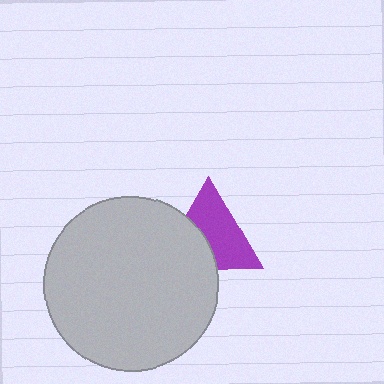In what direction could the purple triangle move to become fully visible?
The purple triangle could move toward the upper-right. That would shift it out from behind the light gray circle entirely.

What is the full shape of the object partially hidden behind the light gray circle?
The partially hidden object is a purple triangle.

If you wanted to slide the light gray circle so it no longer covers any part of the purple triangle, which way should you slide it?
Slide it toward the lower-left — that is the most direct way to separate the two shapes.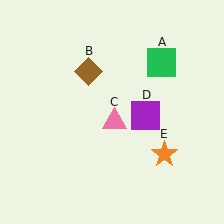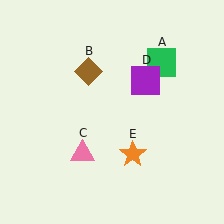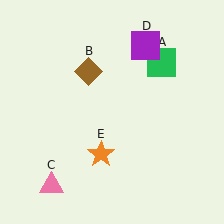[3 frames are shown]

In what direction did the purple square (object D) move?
The purple square (object D) moved up.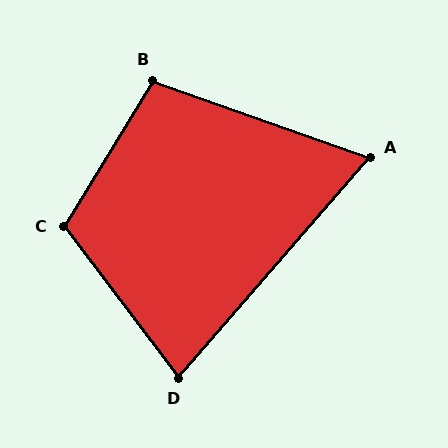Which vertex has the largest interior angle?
C, at approximately 111 degrees.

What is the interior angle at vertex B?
Approximately 102 degrees (obtuse).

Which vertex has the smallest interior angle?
A, at approximately 69 degrees.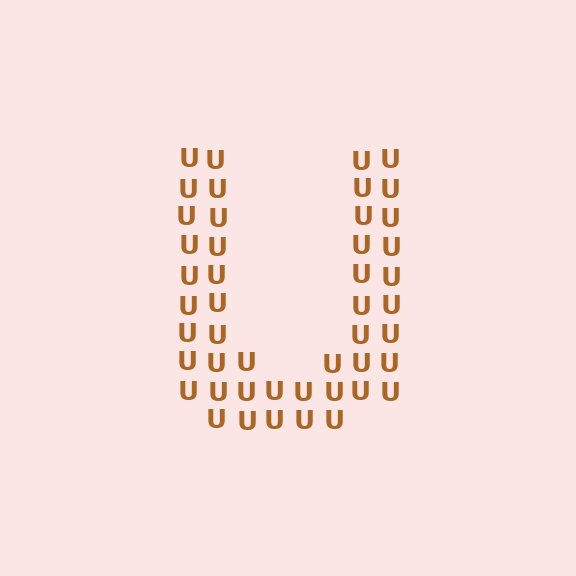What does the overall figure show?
The overall figure shows the letter U.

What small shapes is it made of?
It is made of small letter U's.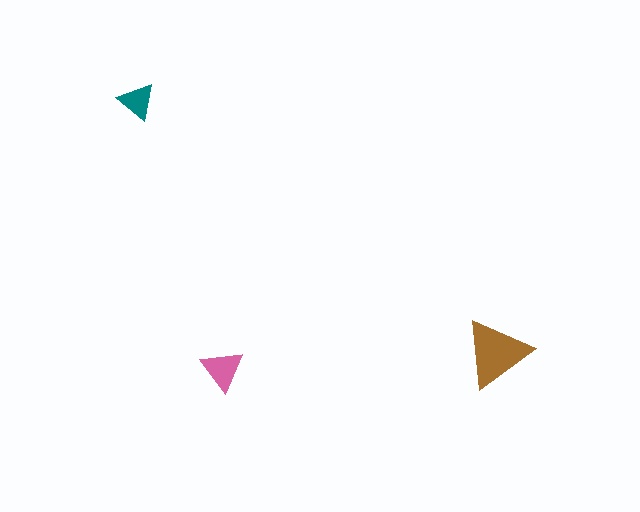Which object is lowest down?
The pink triangle is bottommost.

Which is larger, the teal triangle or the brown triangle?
The brown one.